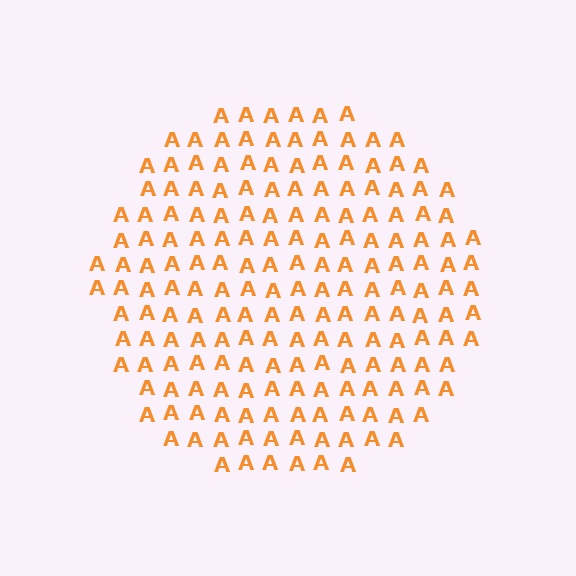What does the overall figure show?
The overall figure shows a circle.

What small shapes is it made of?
It is made of small letter A's.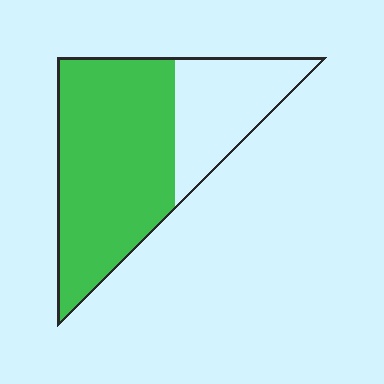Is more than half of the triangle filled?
Yes.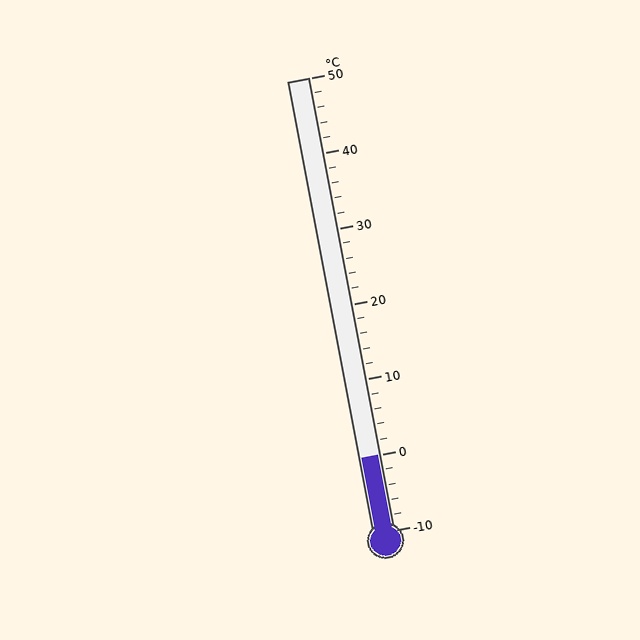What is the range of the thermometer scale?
The thermometer scale ranges from -10°C to 50°C.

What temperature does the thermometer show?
The thermometer shows approximately 0°C.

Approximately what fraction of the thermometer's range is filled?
The thermometer is filled to approximately 15% of its range.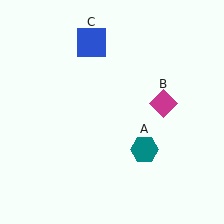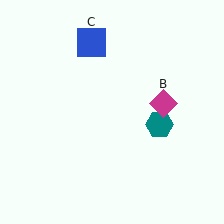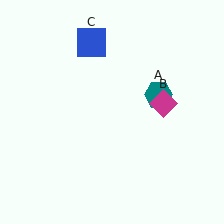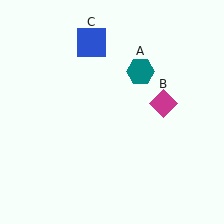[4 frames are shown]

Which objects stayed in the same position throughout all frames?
Magenta diamond (object B) and blue square (object C) remained stationary.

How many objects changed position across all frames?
1 object changed position: teal hexagon (object A).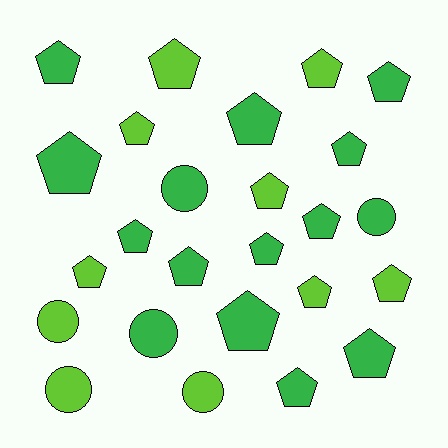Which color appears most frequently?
Green, with 15 objects.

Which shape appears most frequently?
Pentagon, with 19 objects.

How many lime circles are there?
There are 3 lime circles.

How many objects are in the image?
There are 25 objects.